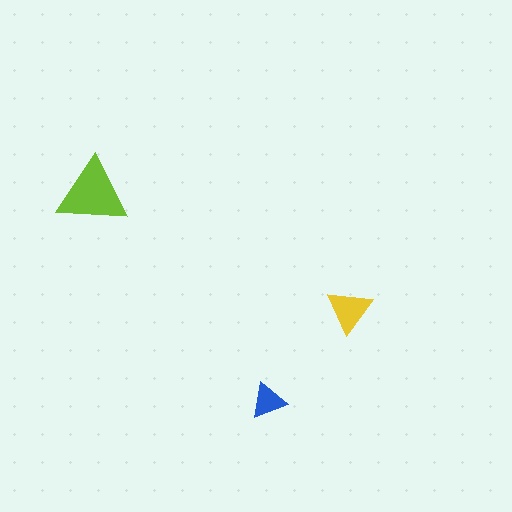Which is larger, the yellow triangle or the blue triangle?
The yellow one.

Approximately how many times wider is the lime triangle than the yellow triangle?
About 1.5 times wider.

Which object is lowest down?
The blue triangle is bottommost.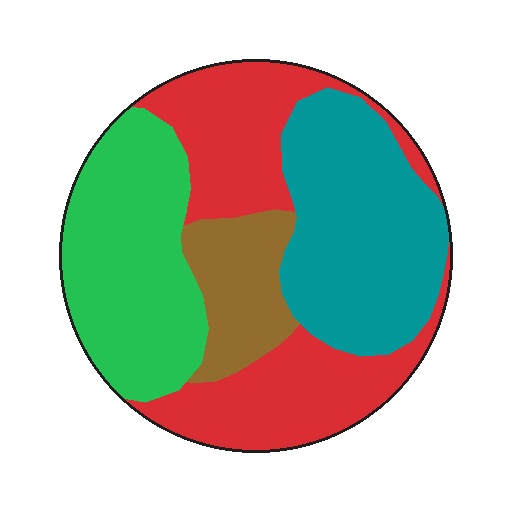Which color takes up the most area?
Red, at roughly 35%.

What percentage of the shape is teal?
Teal takes up about one quarter (1/4) of the shape.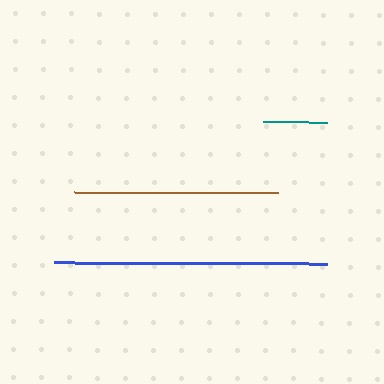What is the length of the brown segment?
The brown segment is approximately 204 pixels long.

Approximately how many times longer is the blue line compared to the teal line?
The blue line is approximately 4.3 times the length of the teal line.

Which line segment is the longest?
The blue line is the longest at approximately 273 pixels.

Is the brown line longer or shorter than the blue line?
The blue line is longer than the brown line.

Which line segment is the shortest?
The teal line is the shortest at approximately 64 pixels.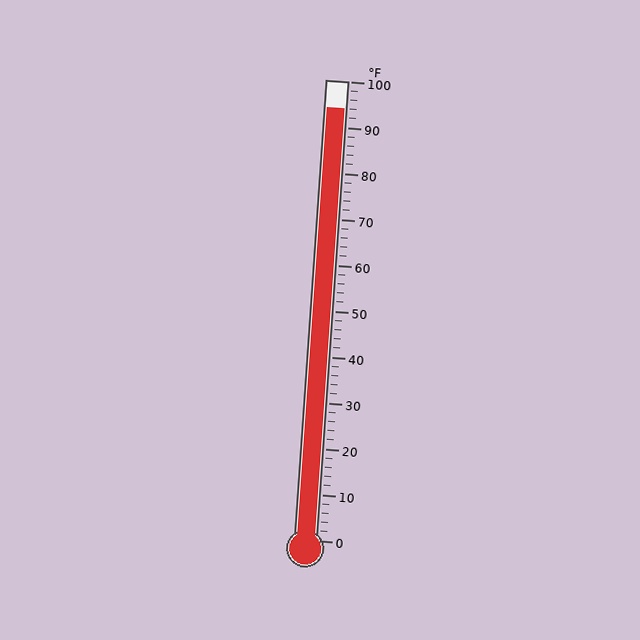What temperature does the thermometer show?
The thermometer shows approximately 94°F.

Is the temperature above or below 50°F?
The temperature is above 50°F.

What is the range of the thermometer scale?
The thermometer scale ranges from 0°F to 100°F.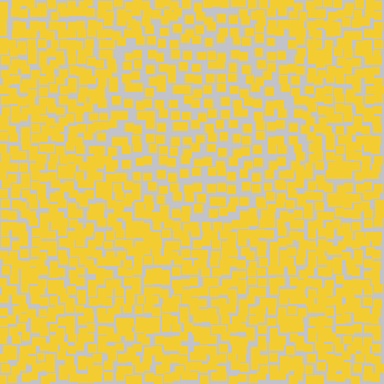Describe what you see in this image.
The image contains small yellow elements arranged at two different densities. A circle-shaped region is visible where the elements are less densely packed than the surrounding area.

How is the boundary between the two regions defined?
The boundary is defined by a change in element density (approximately 1.6x ratio). All elements are the same color, size, and shape.